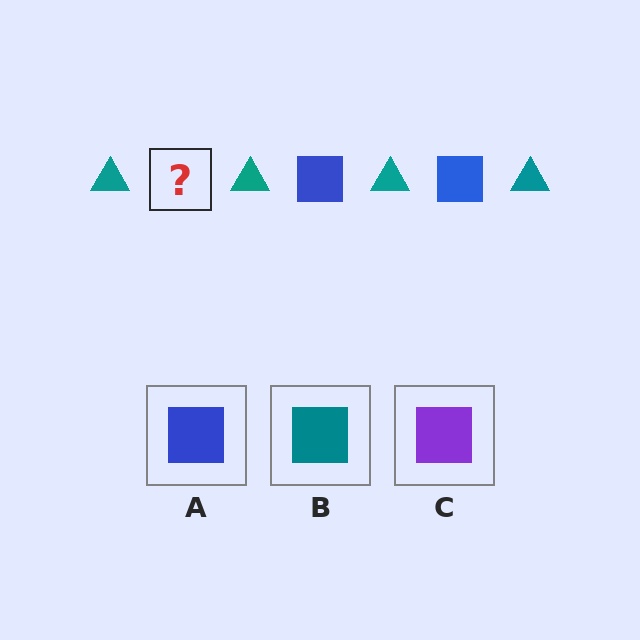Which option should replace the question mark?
Option A.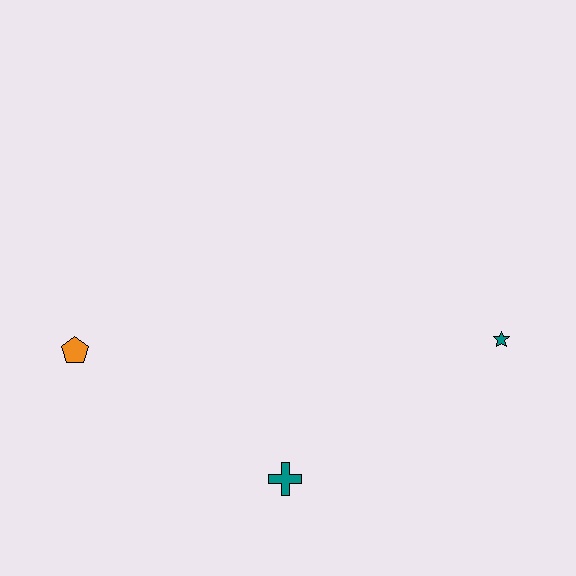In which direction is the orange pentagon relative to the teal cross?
The orange pentagon is to the left of the teal cross.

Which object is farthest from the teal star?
The orange pentagon is farthest from the teal star.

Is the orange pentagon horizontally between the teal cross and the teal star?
No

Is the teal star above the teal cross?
Yes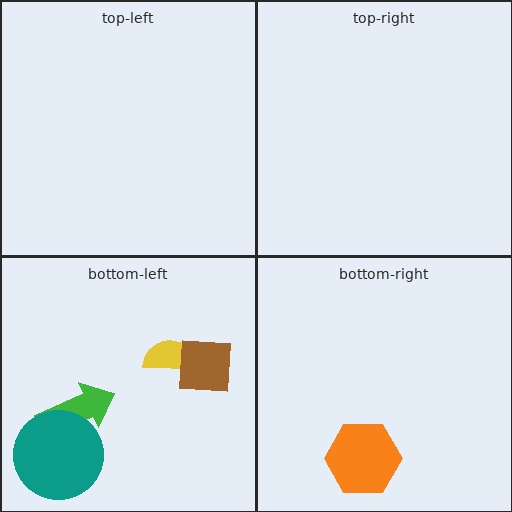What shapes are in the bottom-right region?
The orange hexagon.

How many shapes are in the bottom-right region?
1.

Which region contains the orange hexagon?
The bottom-right region.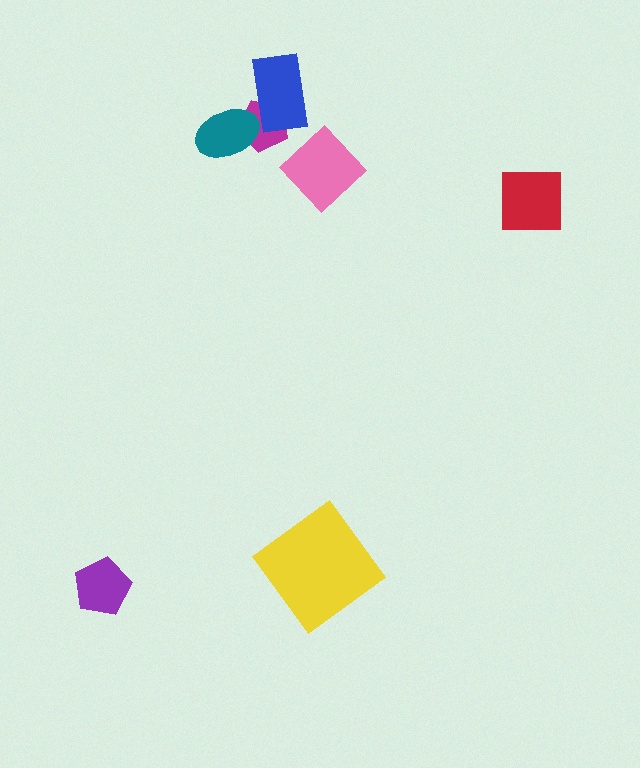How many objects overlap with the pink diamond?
0 objects overlap with the pink diamond.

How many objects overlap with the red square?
0 objects overlap with the red square.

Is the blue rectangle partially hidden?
No, no other shape covers it.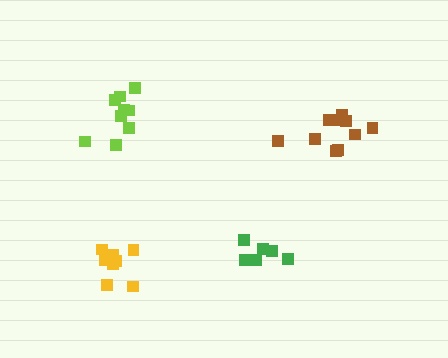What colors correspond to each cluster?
The clusters are colored: brown, lime, yellow, green.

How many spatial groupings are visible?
There are 4 spatial groupings.